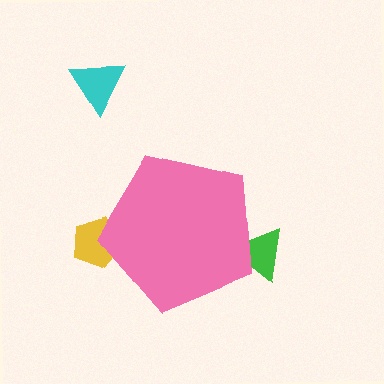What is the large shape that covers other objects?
A pink pentagon.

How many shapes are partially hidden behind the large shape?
2 shapes are partially hidden.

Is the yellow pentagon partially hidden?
Yes, the yellow pentagon is partially hidden behind the pink pentagon.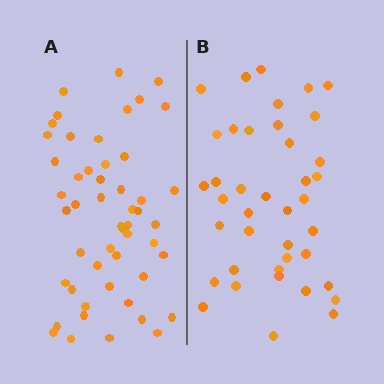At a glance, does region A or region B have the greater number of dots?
Region A (the left region) has more dots.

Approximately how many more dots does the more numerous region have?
Region A has roughly 12 or so more dots than region B.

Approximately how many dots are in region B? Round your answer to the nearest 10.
About 40 dots.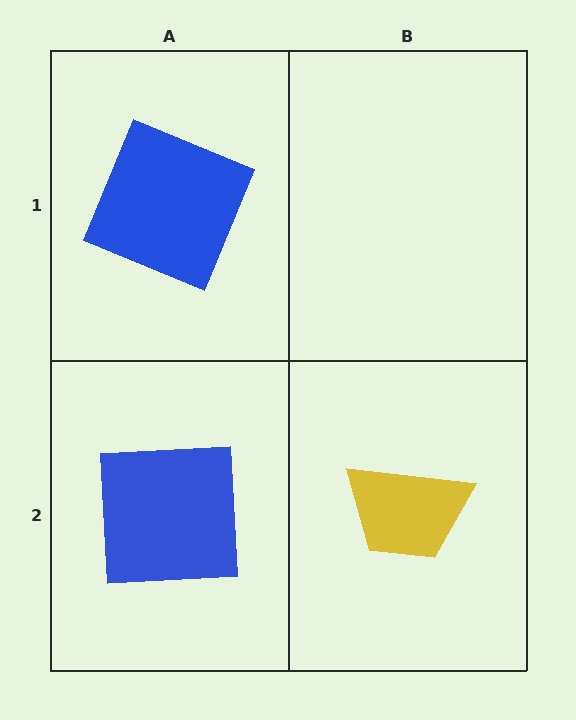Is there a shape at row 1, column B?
No, that cell is empty.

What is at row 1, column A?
A blue square.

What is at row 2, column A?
A blue square.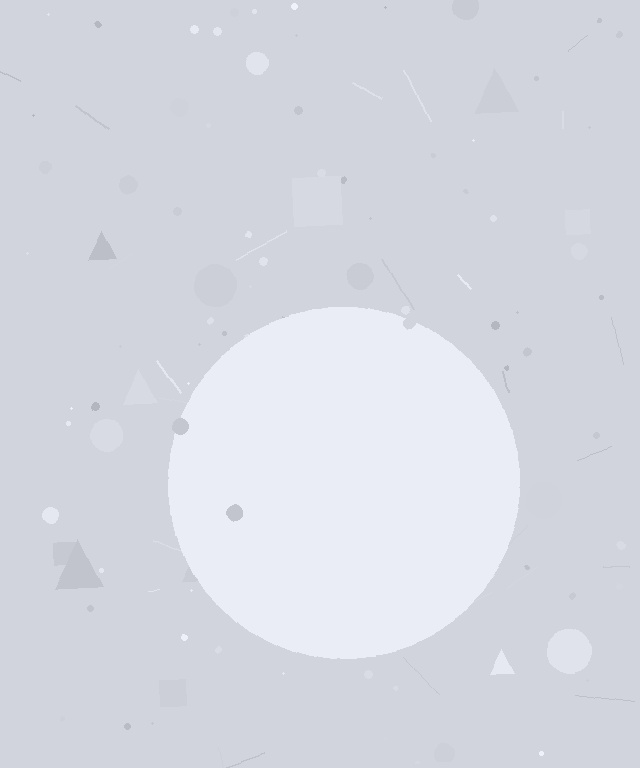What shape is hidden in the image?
A circle is hidden in the image.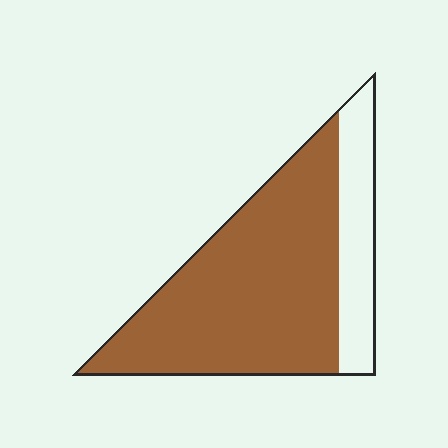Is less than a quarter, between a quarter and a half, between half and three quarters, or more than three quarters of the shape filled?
More than three quarters.